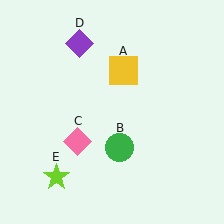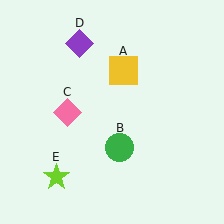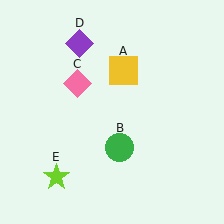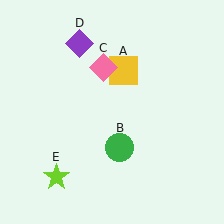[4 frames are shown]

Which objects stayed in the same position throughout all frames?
Yellow square (object A) and green circle (object B) and purple diamond (object D) and lime star (object E) remained stationary.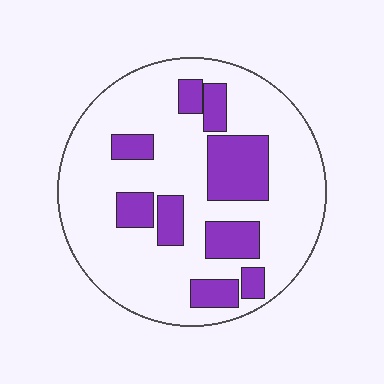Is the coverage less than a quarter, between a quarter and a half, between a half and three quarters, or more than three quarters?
Less than a quarter.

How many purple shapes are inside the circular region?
9.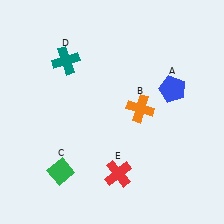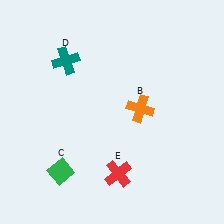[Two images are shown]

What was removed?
The blue pentagon (A) was removed in Image 2.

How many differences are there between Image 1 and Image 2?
There is 1 difference between the two images.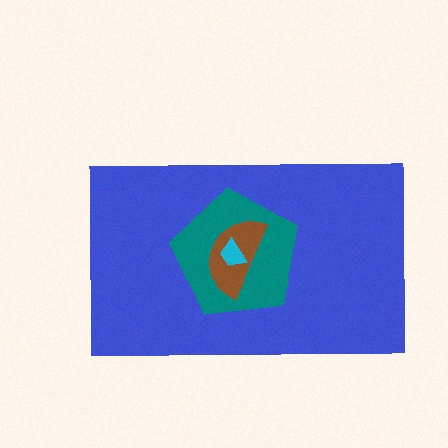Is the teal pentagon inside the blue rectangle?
Yes.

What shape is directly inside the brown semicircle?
The cyan trapezoid.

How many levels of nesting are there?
4.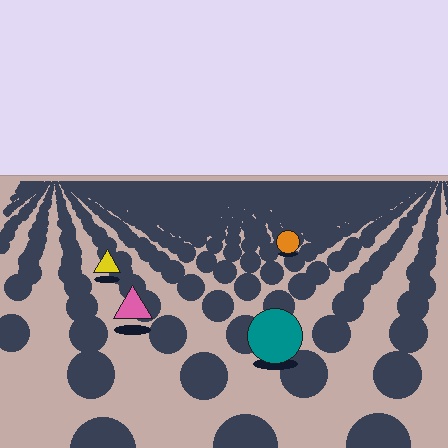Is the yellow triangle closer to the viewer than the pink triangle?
No. The pink triangle is closer — you can tell from the texture gradient: the ground texture is coarser near it.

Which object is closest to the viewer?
The teal circle is closest. The texture marks near it are larger and more spread out.